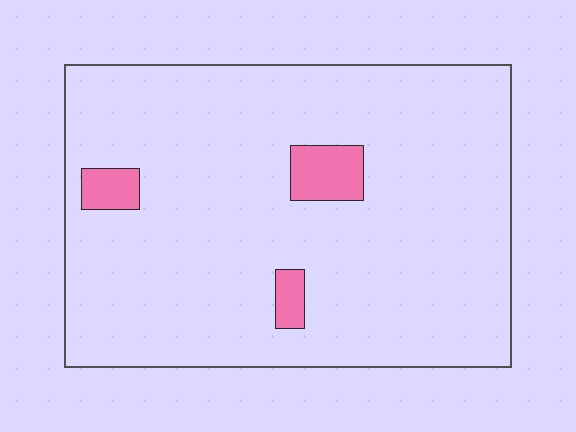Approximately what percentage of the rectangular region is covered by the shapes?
Approximately 5%.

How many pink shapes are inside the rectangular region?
3.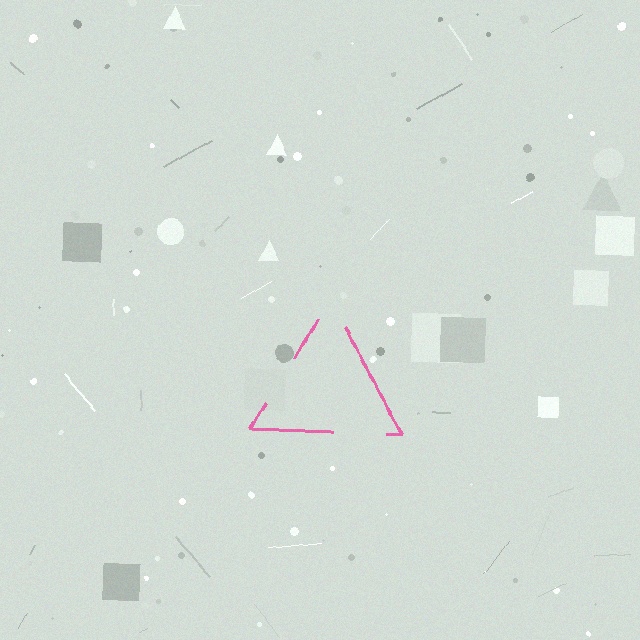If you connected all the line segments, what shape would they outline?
They would outline a triangle.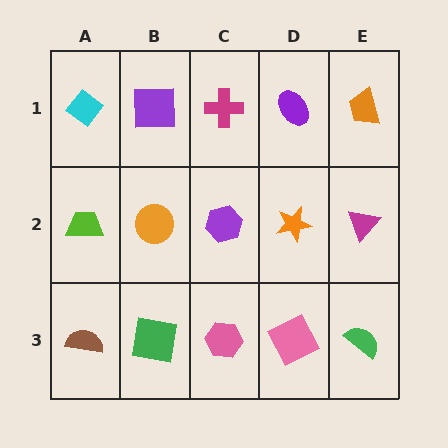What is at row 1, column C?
A magenta cross.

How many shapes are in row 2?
5 shapes.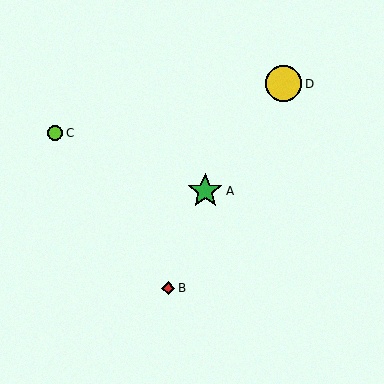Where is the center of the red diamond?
The center of the red diamond is at (168, 288).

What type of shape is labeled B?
Shape B is a red diamond.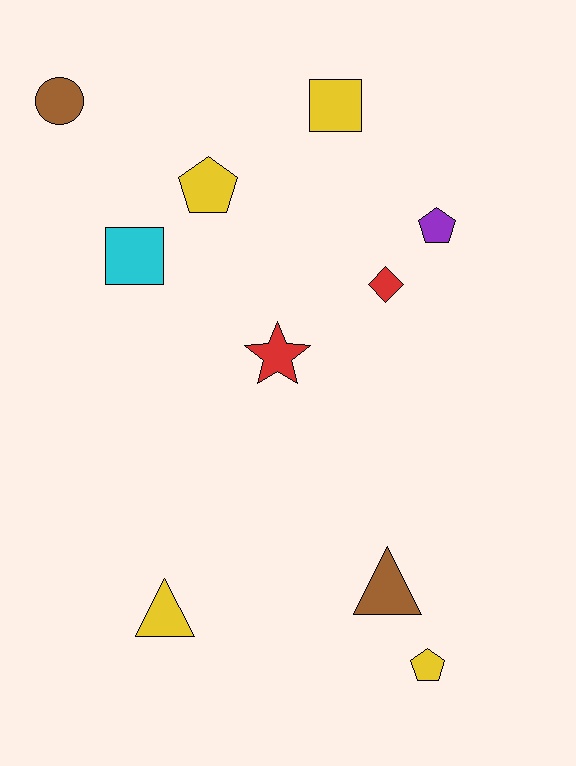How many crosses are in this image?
There are no crosses.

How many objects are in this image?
There are 10 objects.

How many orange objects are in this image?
There are no orange objects.